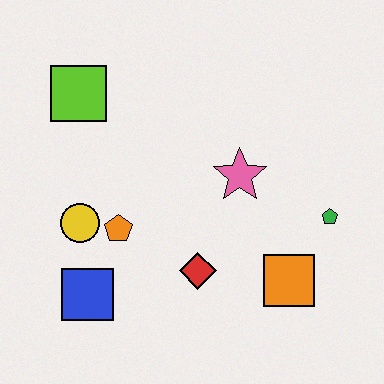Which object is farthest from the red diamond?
The lime square is farthest from the red diamond.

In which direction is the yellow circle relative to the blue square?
The yellow circle is above the blue square.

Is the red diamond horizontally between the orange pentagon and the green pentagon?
Yes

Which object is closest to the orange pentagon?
The yellow circle is closest to the orange pentagon.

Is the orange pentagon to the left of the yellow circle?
No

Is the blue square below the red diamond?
Yes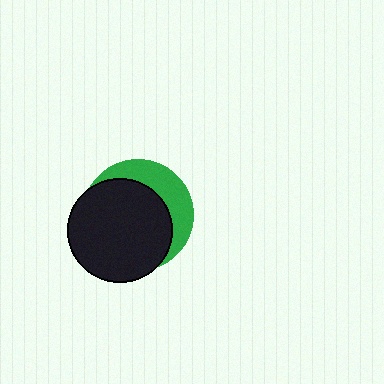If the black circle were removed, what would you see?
You would see the complete green circle.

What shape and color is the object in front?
The object in front is a black circle.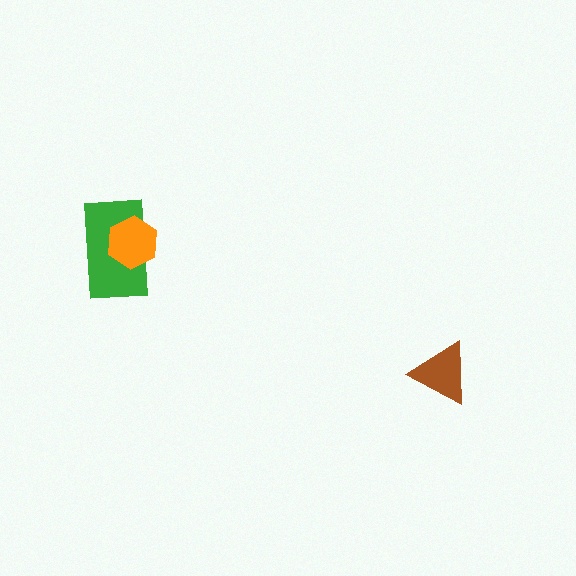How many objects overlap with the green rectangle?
1 object overlaps with the green rectangle.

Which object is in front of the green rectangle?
The orange hexagon is in front of the green rectangle.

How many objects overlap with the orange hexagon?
1 object overlaps with the orange hexagon.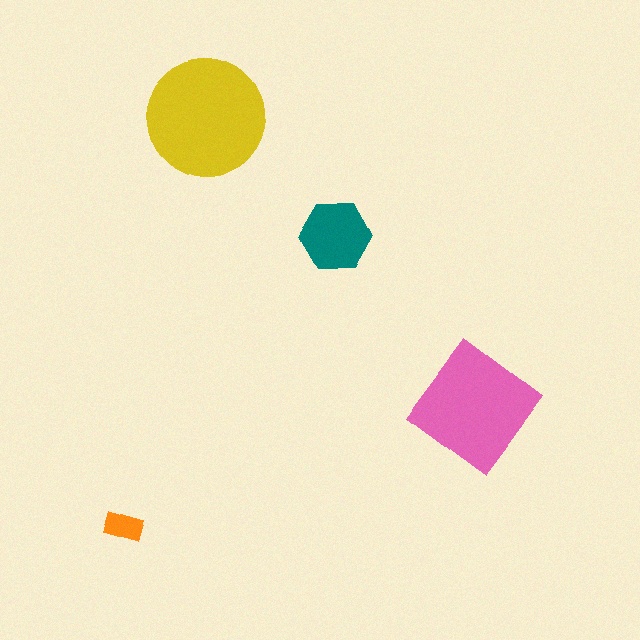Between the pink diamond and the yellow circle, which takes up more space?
The yellow circle.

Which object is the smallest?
The orange rectangle.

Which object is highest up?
The yellow circle is topmost.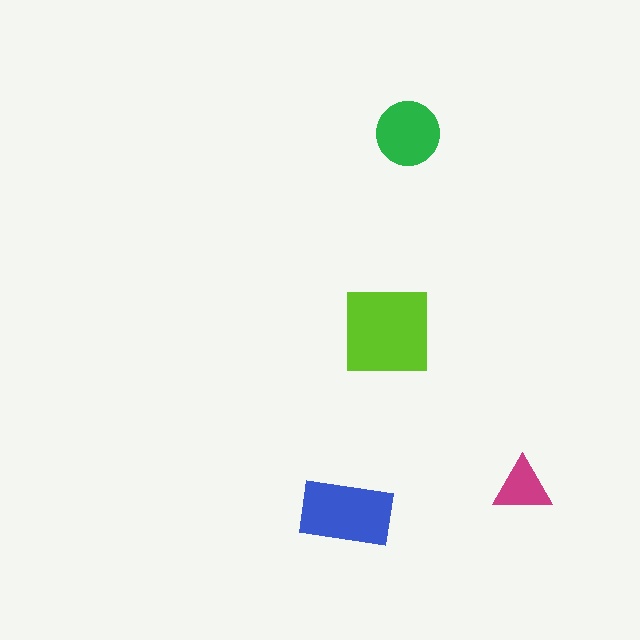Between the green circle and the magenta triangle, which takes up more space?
The green circle.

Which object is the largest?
The lime square.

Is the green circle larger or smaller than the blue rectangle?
Smaller.